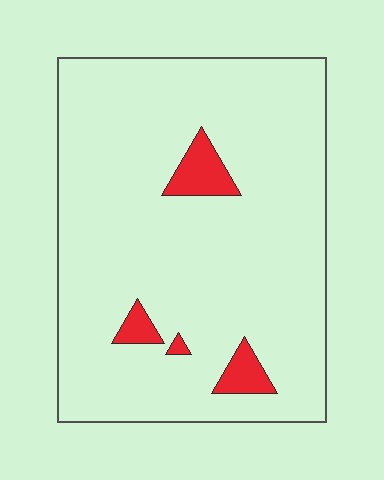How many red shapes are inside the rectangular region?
4.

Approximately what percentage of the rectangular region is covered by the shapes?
Approximately 5%.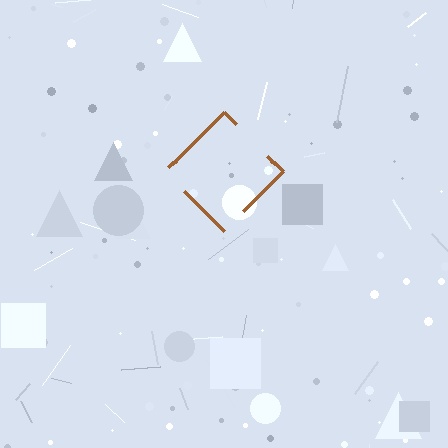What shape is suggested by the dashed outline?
The dashed outline suggests a diamond.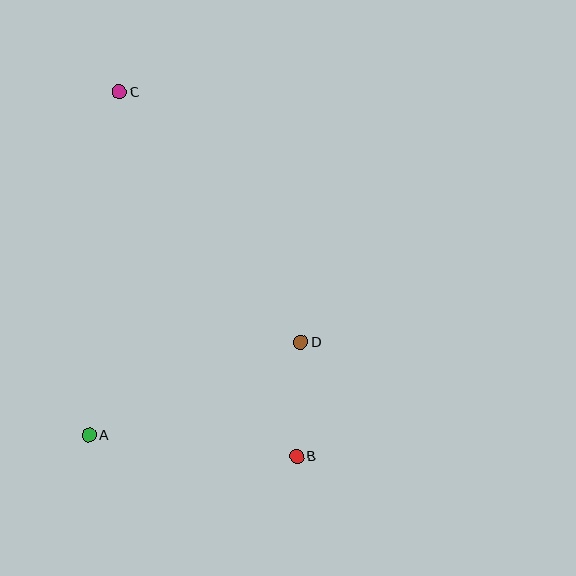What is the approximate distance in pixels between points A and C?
The distance between A and C is approximately 345 pixels.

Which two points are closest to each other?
Points B and D are closest to each other.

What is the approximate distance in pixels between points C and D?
The distance between C and D is approximately 309 pixels.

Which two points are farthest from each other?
Points B and C are farthest from each other.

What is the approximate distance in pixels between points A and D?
The distance between A and D is approximately 231 pixels.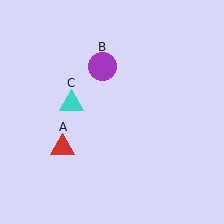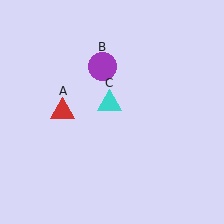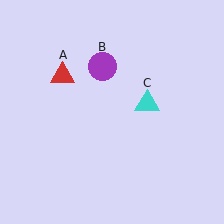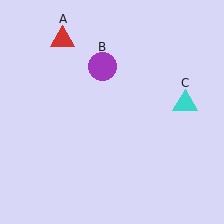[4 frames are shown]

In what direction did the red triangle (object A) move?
The red triangle (object A) moved up.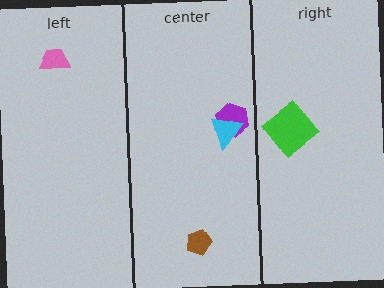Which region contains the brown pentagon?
The center region.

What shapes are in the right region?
The green diamond.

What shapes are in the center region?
The purple hexagon, the brown pentagon, the cyan triangle.